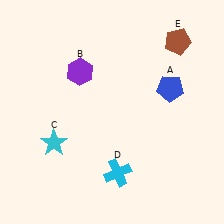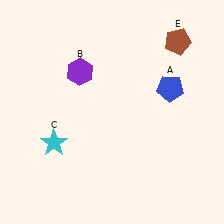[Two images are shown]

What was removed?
The cyan cross (D) was removed in Image 2.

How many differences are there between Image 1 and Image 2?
There is 1 difference between the two images.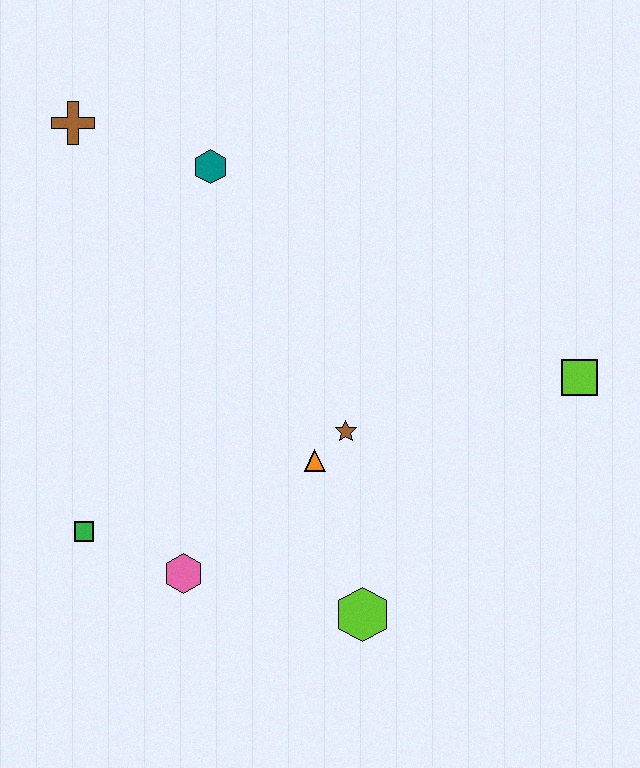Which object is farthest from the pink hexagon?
The brown cross is farthest from the pink hexagon.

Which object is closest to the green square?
The pink hexagon is closest to the green square.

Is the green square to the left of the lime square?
Yes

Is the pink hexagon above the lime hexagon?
Yes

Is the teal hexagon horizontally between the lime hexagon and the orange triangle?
No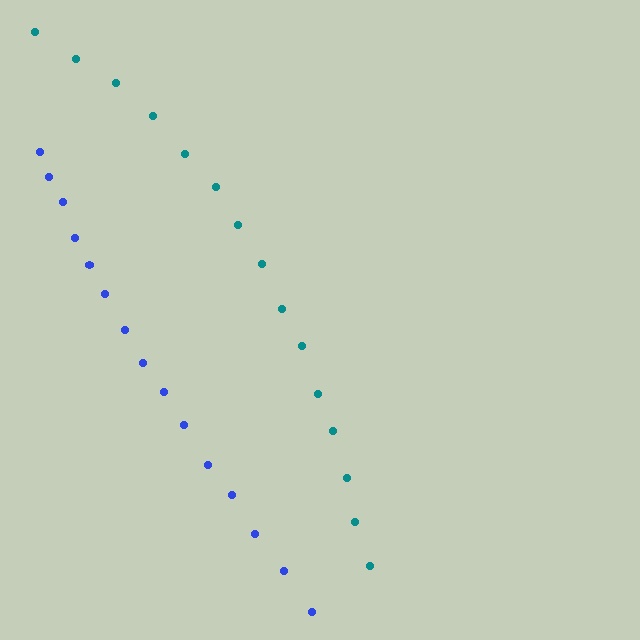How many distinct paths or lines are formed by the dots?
There are 2 distinct paths.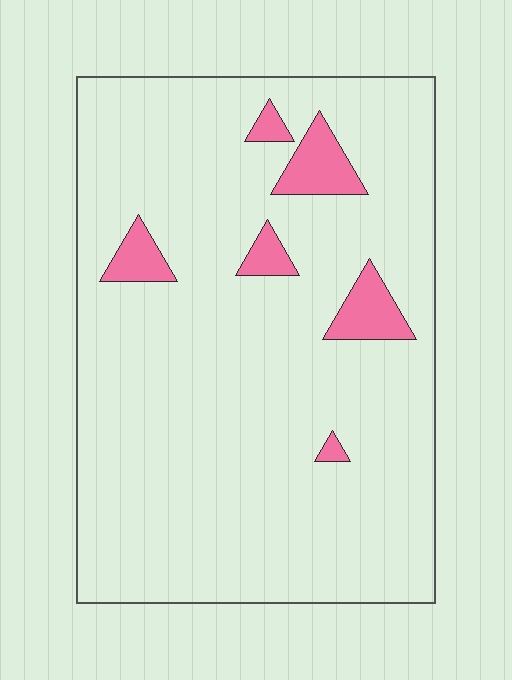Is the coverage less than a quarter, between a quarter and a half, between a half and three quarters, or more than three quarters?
Less than a quarter.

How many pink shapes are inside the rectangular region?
6.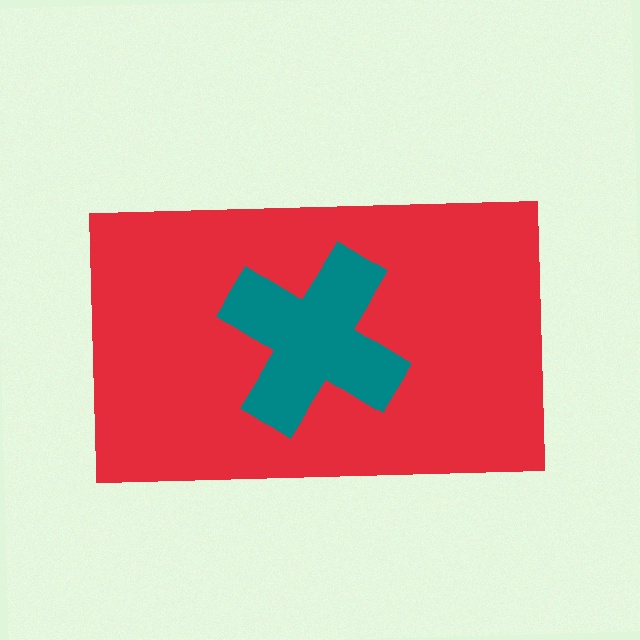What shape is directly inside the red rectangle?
The teal cross.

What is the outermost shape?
The red rectangle.